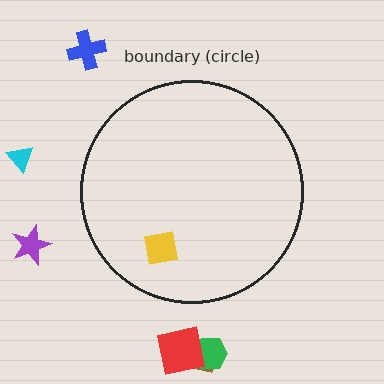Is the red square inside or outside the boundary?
Outside.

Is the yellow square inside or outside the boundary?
Inside.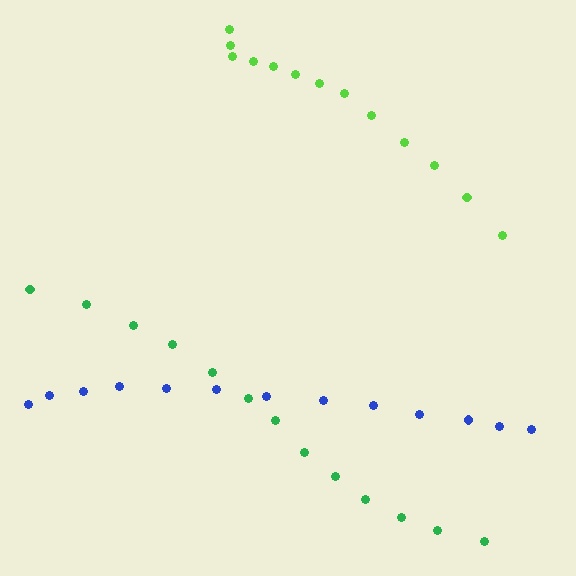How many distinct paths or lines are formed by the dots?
There are 3 distinct paths.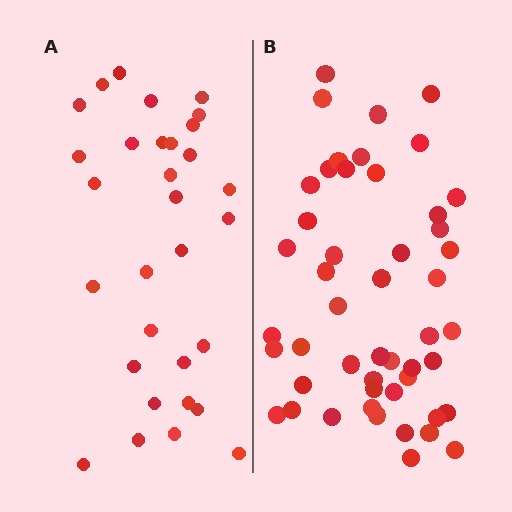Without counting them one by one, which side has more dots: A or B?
Region B (the right region) has more dots.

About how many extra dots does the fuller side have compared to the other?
Region B has approximately 20 more dots than region A.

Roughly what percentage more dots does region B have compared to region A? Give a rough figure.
About 60% more.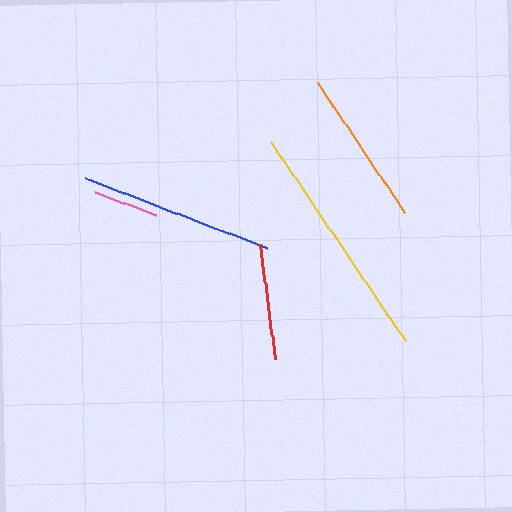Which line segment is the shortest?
The pink line is the shortest at approximately 66 pixels.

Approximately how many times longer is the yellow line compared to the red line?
The yellow line is approximately 2.1 times the length of the red line.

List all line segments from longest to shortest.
From longest to shortest: yellow, blue, orange, red, pink.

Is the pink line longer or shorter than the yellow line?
The yellow line is longer than the pink line.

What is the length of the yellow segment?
The yellow segment is approximately 241 pixels long.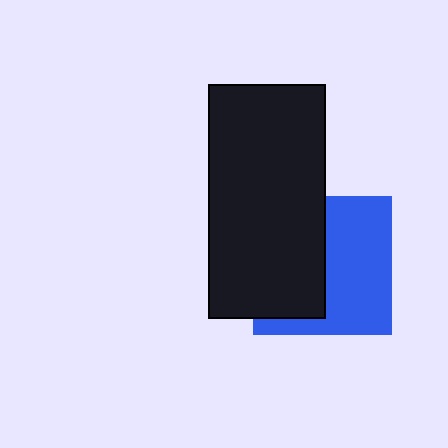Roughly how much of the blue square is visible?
About half of it is visible (roughly 54%).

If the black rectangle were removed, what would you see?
You would see the complete blue square.